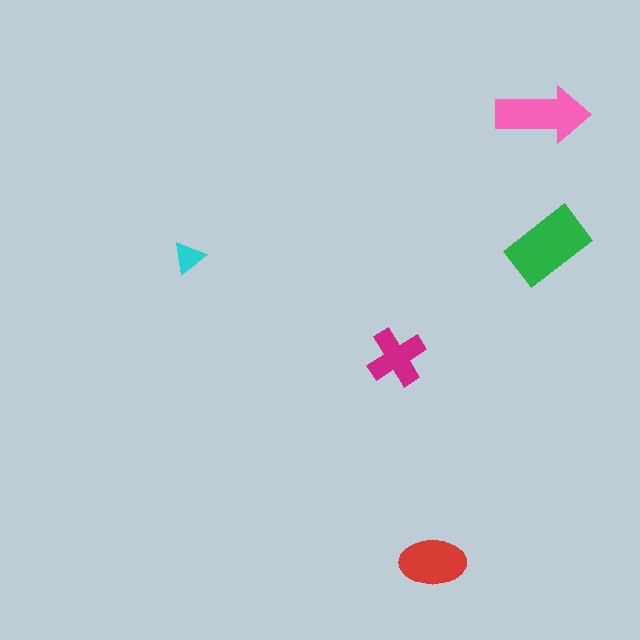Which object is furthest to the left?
The cyan triangle is leftmost.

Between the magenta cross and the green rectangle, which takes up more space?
The green rectangle.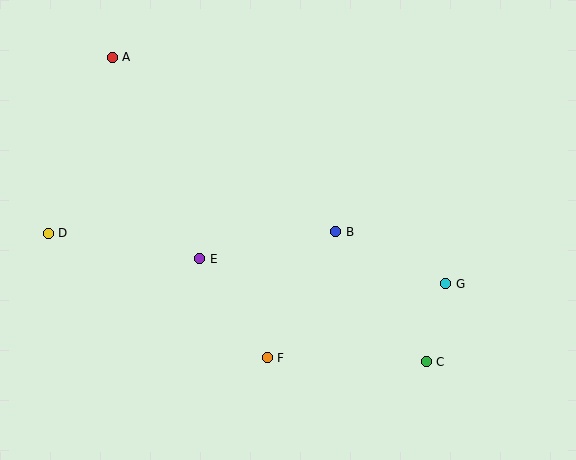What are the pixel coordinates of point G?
Point G is at (446, 284).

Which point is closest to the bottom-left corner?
Point D is closest to the bottom-left corner.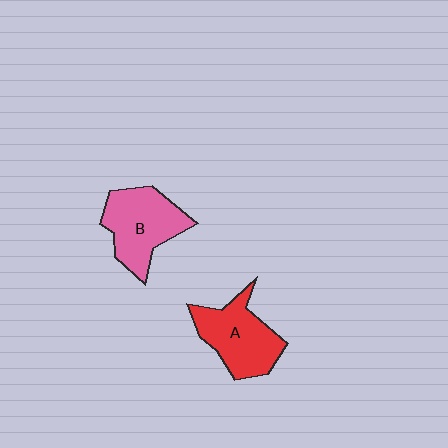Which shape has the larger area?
Shape B (pink).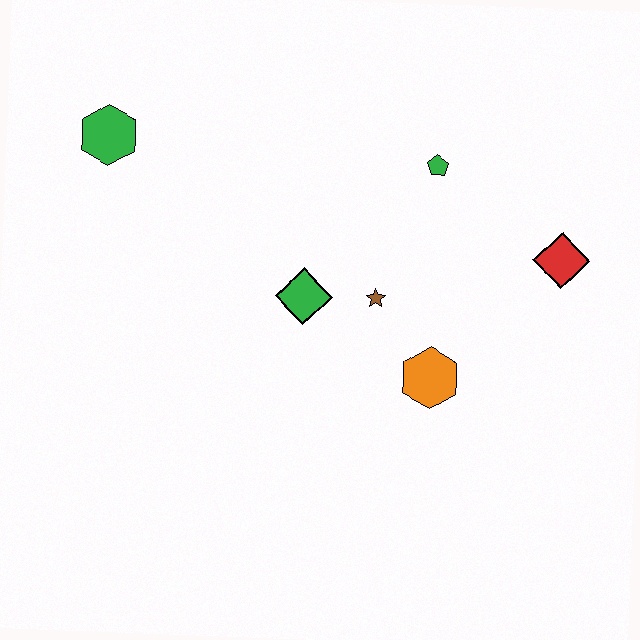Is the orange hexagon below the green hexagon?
Yes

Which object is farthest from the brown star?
The green hexagon is farthest from the brown star.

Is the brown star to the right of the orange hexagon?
No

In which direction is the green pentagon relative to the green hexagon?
The green pentagon is to the right of the green hexagon.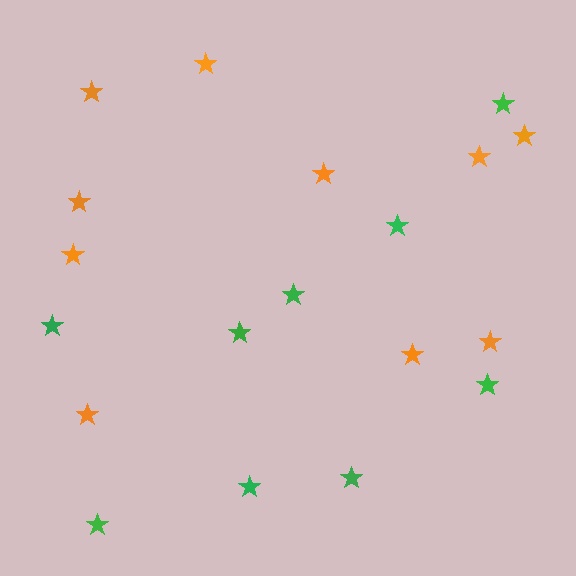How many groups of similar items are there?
There are 2 groups: one group of green stars (9) and one group of orange stars (10).